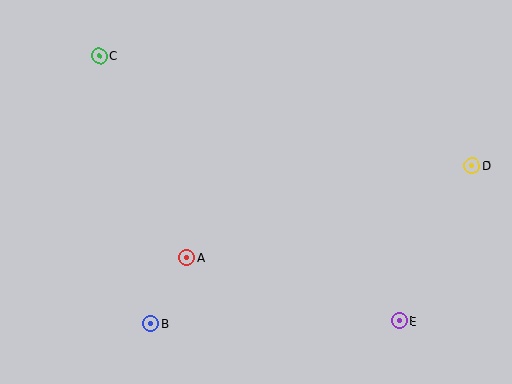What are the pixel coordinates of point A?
Point A is at (187, 258).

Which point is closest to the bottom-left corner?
Point B is closest to the bottom-left corner.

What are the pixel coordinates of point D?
Point D is at (472, 166).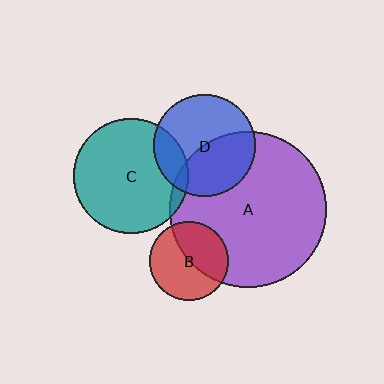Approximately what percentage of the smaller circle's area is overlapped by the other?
Approximately 5%.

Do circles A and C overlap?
Yes.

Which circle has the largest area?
Circle A (purple).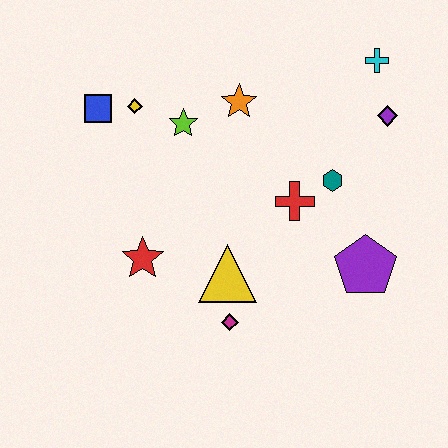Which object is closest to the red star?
The yellow triangle is closest to the red star.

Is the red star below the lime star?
Yes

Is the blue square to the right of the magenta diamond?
No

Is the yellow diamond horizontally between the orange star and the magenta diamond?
No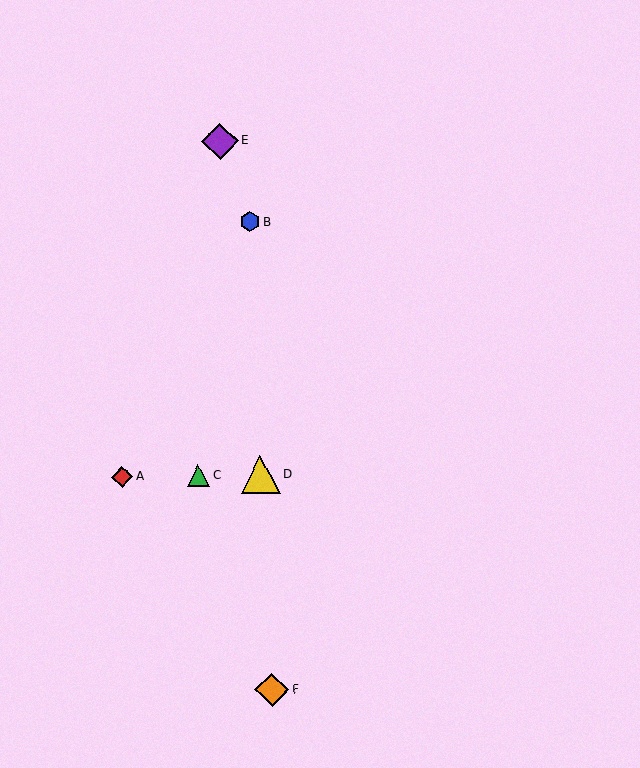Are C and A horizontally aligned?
Yes, both are at y≈476.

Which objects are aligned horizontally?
Objects A, C, D are aligned horizontally.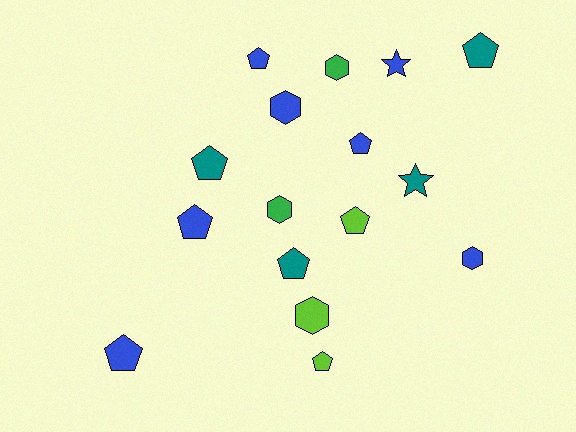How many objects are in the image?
There are 16 objects.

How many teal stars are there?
There is 1 teal star.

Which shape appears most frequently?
Pentagon, with 9 objects.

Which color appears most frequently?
Blue, with 7 objects.